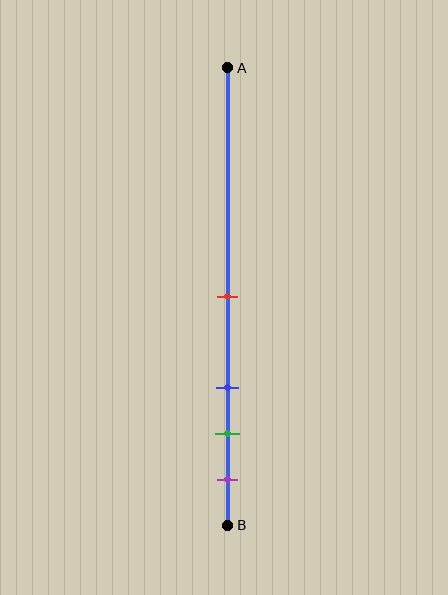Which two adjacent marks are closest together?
The green and purple marks are the closest adjacent pair.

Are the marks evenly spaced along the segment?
No, the marks are not evenly spaced.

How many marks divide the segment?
There are 4 marks dividing the segment.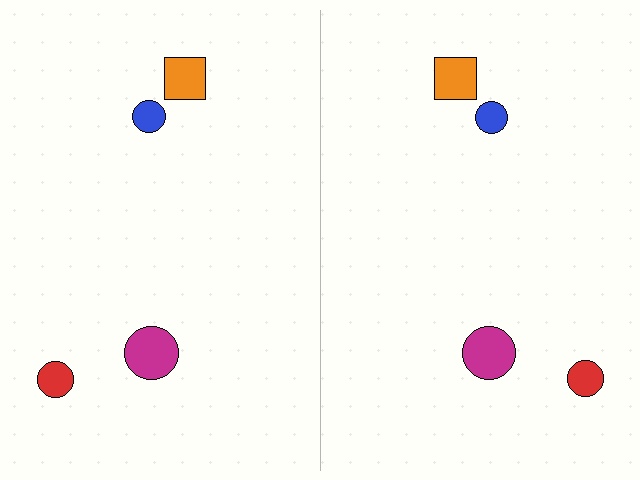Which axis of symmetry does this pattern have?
The pattern has a vertical axis of symmetry running through the center of the image.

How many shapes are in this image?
There are 8 shapes in this image.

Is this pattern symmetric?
Yes, this pattern has bilateral (reflection) symmetry.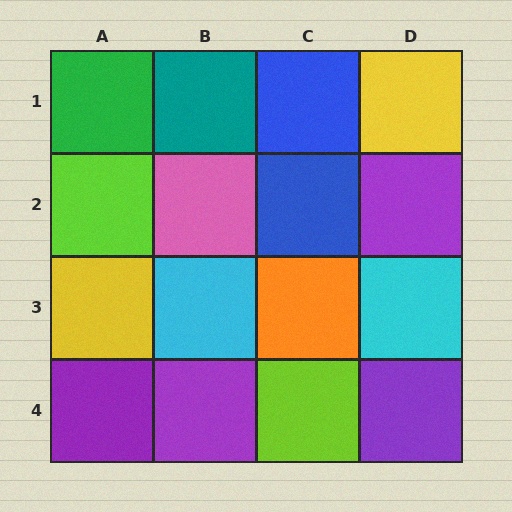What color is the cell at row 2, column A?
Lime.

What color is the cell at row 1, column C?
Blue.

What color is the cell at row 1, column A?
Green.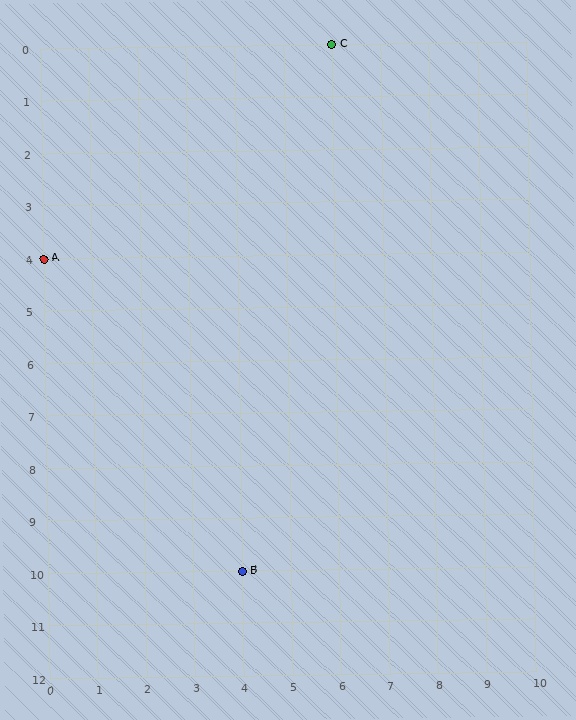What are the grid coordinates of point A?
Point A is at grid coordinates (0, 4).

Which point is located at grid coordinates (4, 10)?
Point B is at (4, 10).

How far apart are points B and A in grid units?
Points B and A are 4 columns and 6 rows apart (about 7.2 grid units diagonally).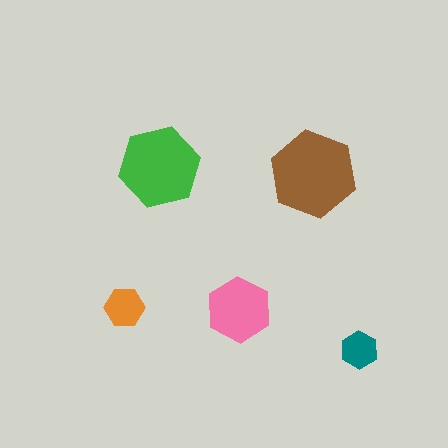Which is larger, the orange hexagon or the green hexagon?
The green one.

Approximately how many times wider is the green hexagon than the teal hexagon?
About 2 times wider.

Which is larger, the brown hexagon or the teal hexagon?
The brown one.